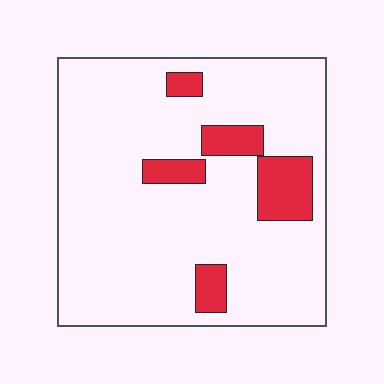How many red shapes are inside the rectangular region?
5.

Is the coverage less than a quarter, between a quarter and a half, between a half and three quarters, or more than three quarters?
Less than a quarter.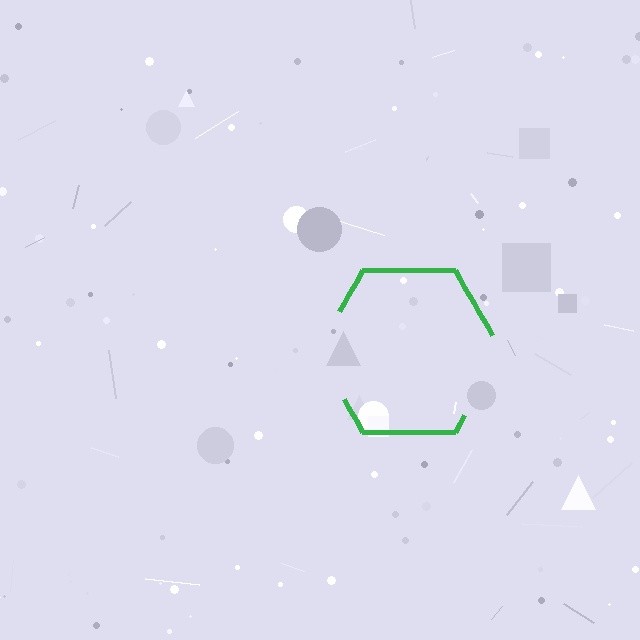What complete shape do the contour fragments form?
The contour fragments form a hexagon.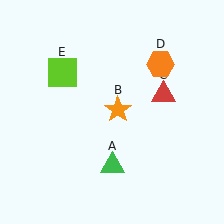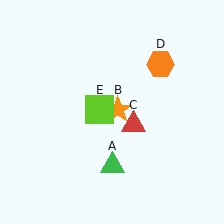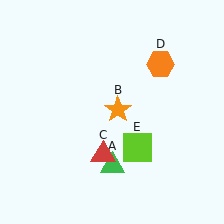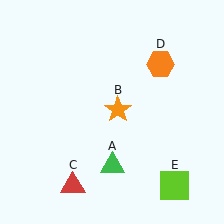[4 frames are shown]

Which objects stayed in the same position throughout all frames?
Green triangle (object A) and orange star (object B) and orange hexagon (object D) remained stationary.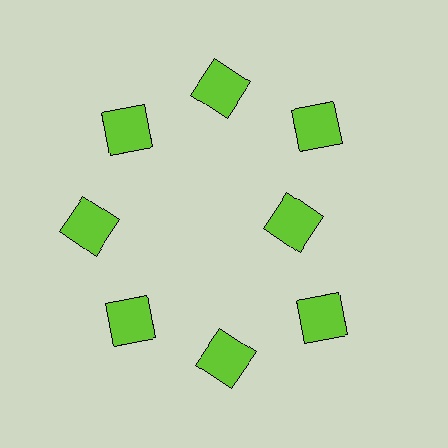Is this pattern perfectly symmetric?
No. The 8 lime squares are arranged in a ring, but one element near the 3 o'clock position is pulled inward toward the center, breaking the 8-fold rotational symmetry.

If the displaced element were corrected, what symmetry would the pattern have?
It would have 8-fold rotational symmetry — the pattern would map onto itself every 45 degrees.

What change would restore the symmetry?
The symmetry would be restored by moving it outward, back onto the ring so that all 8 squares sit at equal angles and equal distance from the center.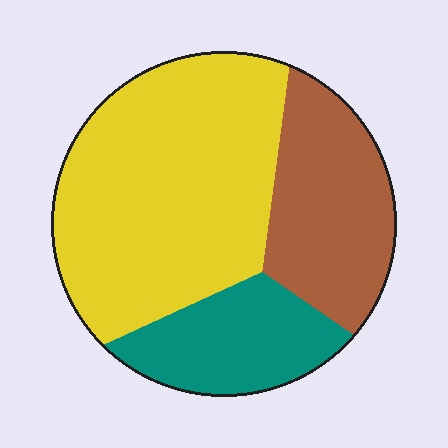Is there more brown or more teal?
Brown.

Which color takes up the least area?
Teal, at roughly 20%.